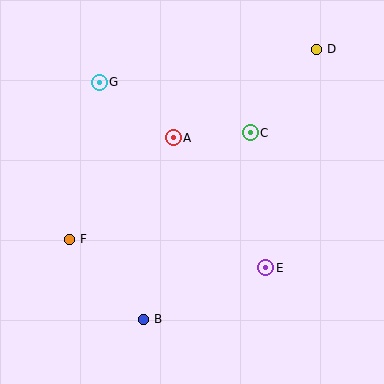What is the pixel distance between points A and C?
The distance between A and C is 77 pixels.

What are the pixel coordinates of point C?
Point C is at (250, 133).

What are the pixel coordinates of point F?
Point F is at (70, 239).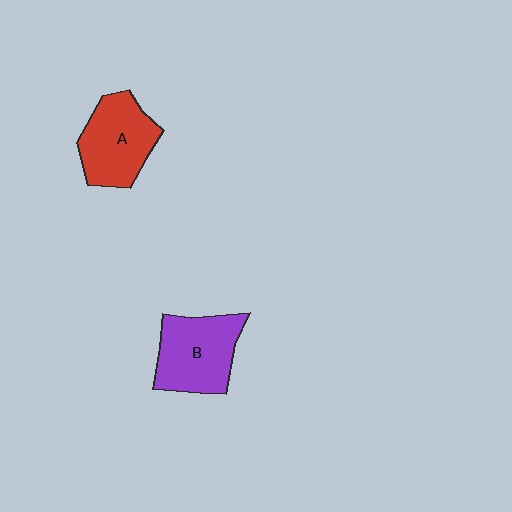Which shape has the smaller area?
Shape A (red).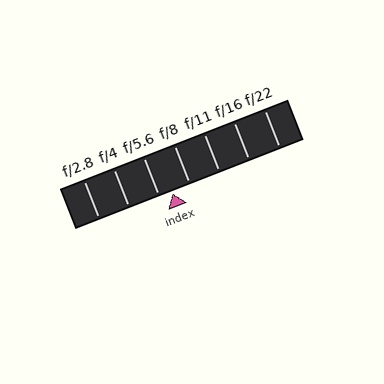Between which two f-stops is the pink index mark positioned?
The index mark is between f/5.6 and f/8.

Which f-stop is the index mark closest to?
The index mark is closest to f/5.6.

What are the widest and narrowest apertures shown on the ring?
The widest aperture shown is f/2.8 and the narrowest is f/22.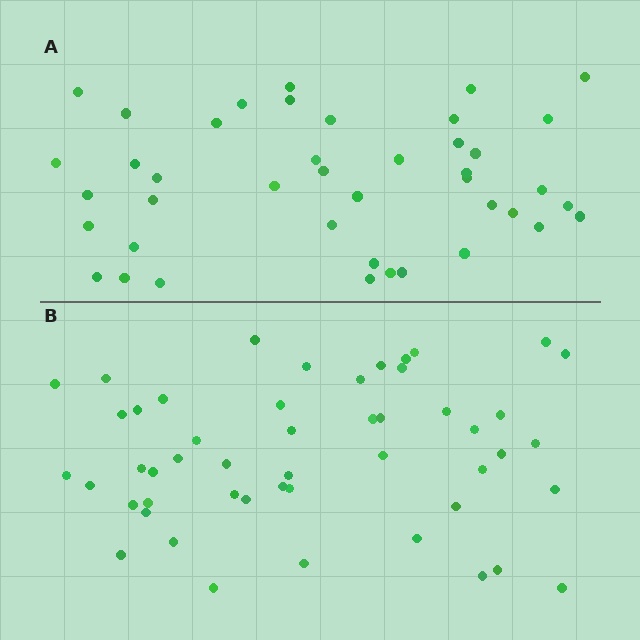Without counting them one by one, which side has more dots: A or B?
Region B (the bottom region) has more dots.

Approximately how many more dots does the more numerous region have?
Region B has roughly 8 or so more dots than region A.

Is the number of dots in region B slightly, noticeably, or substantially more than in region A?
Region B has only slightly more — the two regions are fairly close. The ratio is roughly 1.2 to 1.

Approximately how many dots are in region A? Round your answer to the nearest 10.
About 40 dots. (The exact count is 42, which rounds to 40.)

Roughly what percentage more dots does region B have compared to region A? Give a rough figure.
About 20% more.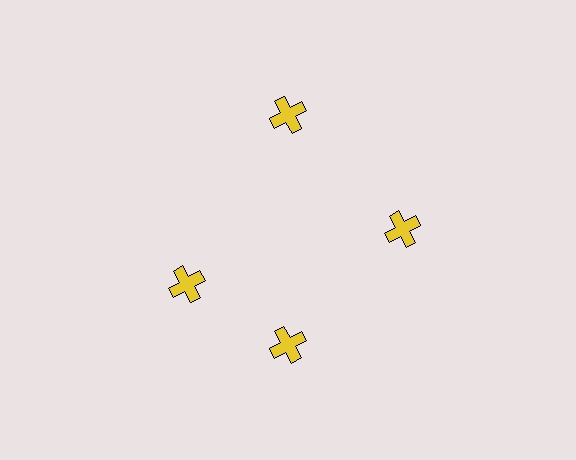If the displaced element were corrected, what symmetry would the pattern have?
It would have 4-fold rotational symmetry — the pattern would map onto itself every 90 degrees.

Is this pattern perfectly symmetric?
No. The 4 yellow crosses are arranged in a ring, but one element near the 9 o'clock position is rotated out of alignment along the ring, breaking the 4-fold rotational symmetry.